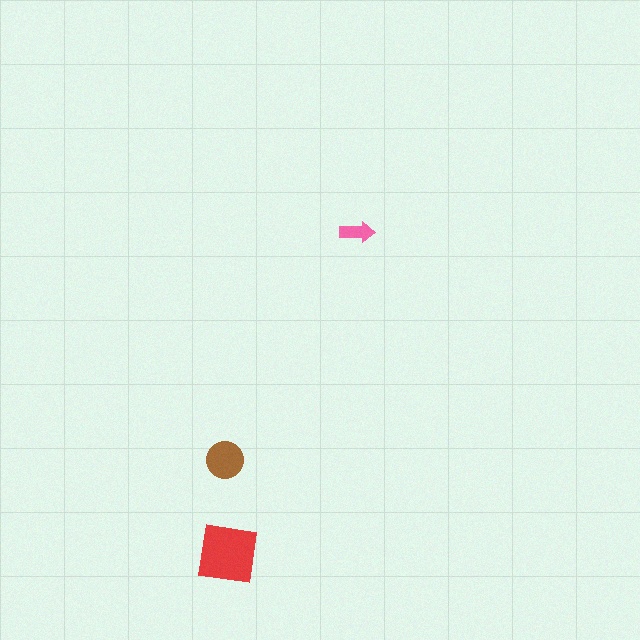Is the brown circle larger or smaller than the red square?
Smaller.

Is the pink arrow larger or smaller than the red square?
Smaller.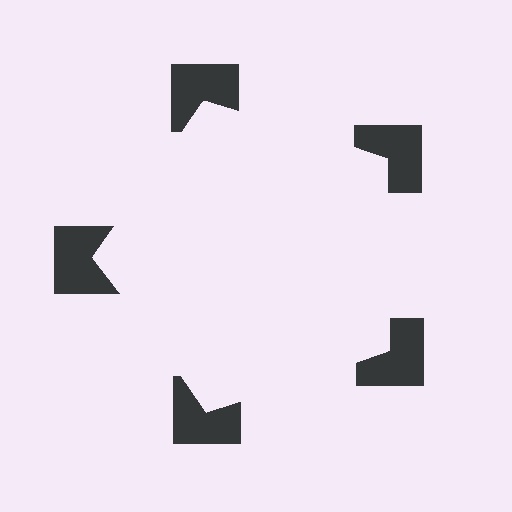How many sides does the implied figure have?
5 sides.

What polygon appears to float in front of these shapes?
An illusory pentagon — its edges are inferred from the aligned wedge cuts in the notched squares, not physically drawn.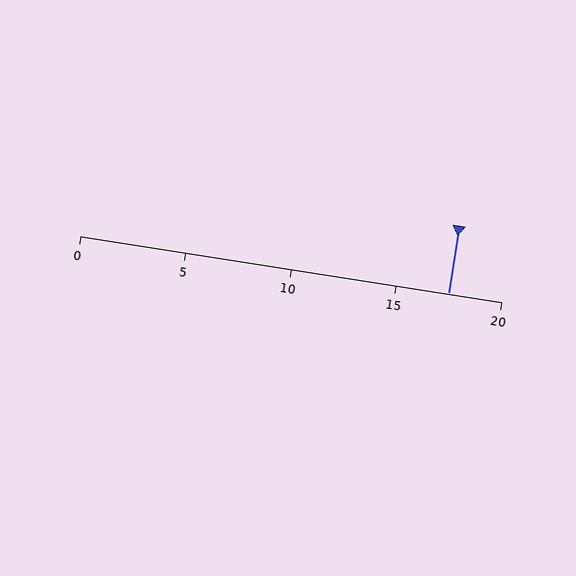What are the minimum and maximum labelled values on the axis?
The axis runs from 0 to 20.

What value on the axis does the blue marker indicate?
The marker indicates approximately 17.5.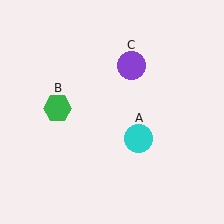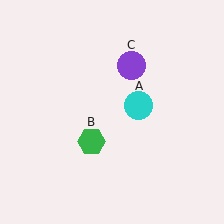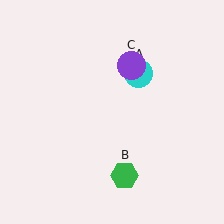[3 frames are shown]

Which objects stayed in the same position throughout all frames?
Purple circle (object C) remained stationary.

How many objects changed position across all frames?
2 objects changed position: cyan circle (object A), green hexagon (object B).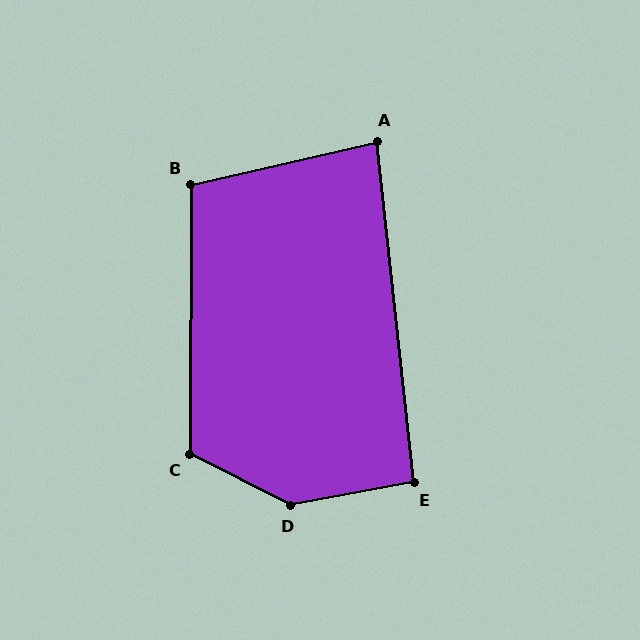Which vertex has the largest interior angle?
D, at approximately 143 degrees.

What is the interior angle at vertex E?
Approximately 94 degrees (approximately right).